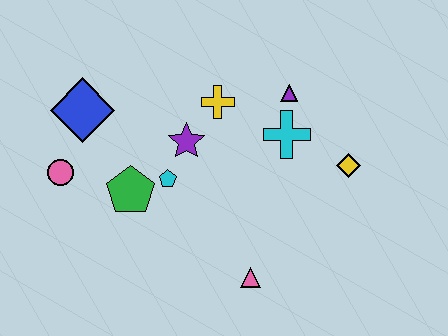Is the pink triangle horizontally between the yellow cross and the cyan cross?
Yes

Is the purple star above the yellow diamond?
Yes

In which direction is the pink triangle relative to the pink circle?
The pink triangle is to the right of the pink circle.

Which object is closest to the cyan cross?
The purple triangle is closest to the cyan cross.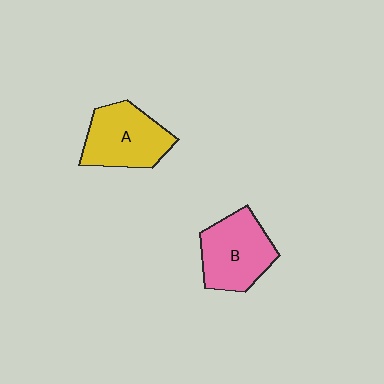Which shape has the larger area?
Shape B (pink).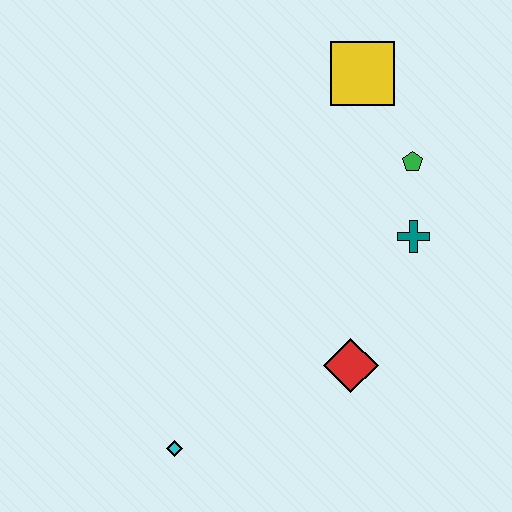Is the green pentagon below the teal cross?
No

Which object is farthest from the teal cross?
The cyan diamond is farthest from the teal cross.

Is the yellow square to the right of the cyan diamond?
Yes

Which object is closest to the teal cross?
The green pentagon is closest to the teal cross.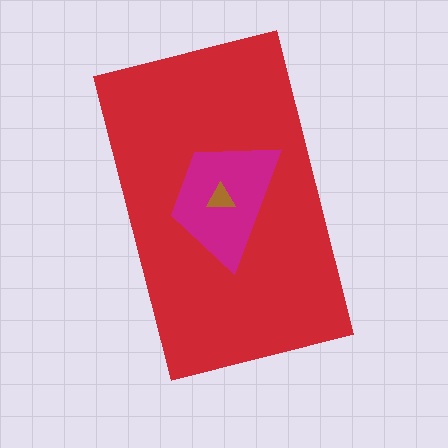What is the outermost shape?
The red rectangle.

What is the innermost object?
The brown triangle.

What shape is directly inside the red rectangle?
The magenta trapezoid.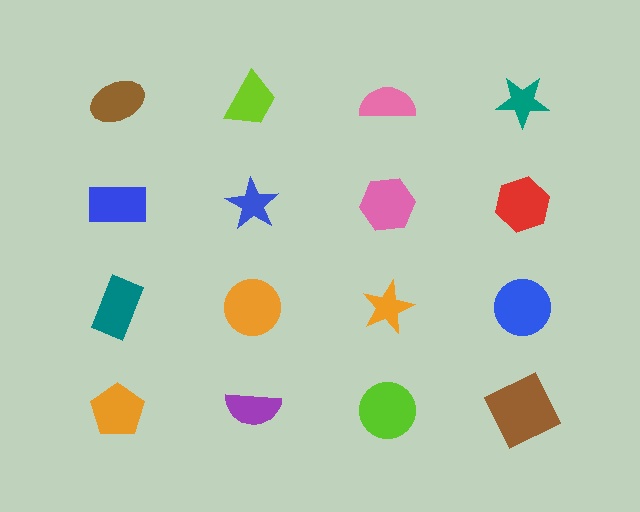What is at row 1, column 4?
A teal star.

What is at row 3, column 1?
A teal rectangle.